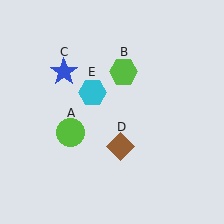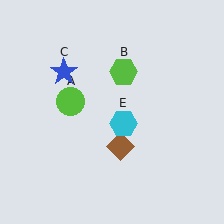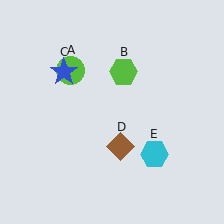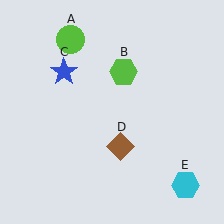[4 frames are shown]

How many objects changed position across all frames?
2 objects changed position: lime circle (object A), cyan hexagon (object E).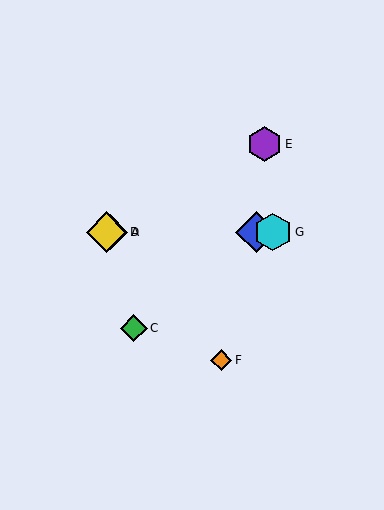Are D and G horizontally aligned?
Yes, both are at y≈232.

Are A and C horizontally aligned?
No, A is at y≈232 and C is at y≈328.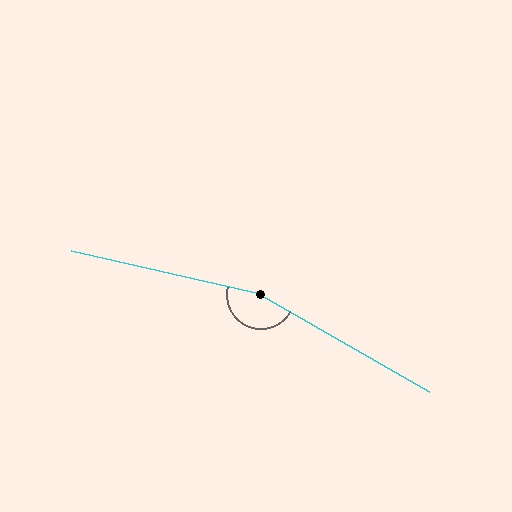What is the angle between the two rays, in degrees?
Approximately 163 degrees.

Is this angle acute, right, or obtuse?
It is obtuse.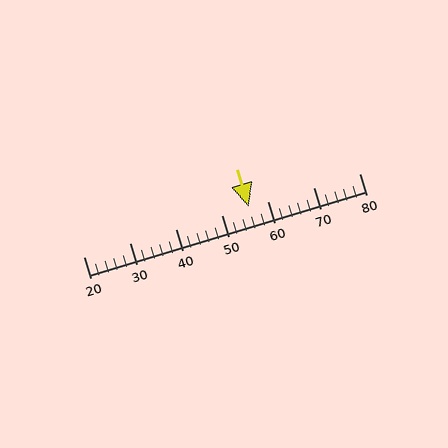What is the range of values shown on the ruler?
The ruler shows values from 20 to 80.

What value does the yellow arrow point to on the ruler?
The yellow arrow points to approximately 56.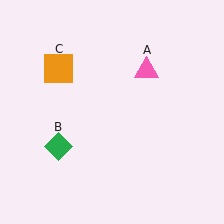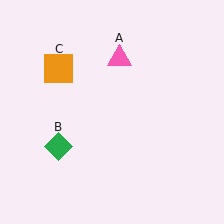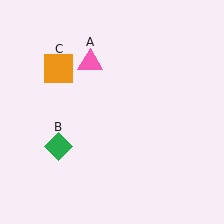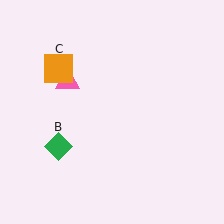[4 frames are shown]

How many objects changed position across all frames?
1 object changed position: pink triangle (object A).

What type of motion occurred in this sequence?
The pink triangle (object A) rotated counterclockwise around the center of the scene.